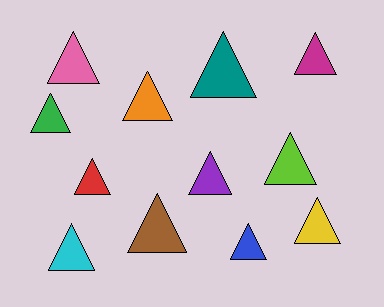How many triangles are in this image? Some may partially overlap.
There are 12 triangles.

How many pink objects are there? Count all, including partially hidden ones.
There is 1 pink object.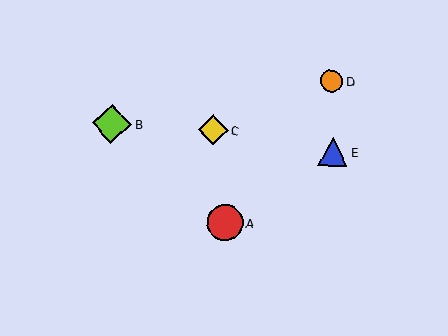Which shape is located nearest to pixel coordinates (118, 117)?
The lime diamond (labeled B) at (112, 124) is nearest to that location.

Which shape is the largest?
The lime diamond (labeled B) is the largest.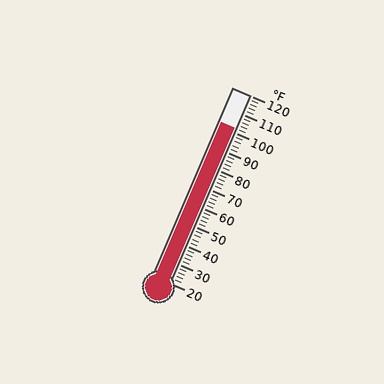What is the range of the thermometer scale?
The thermometer scale ranges from 20°F to 120°F.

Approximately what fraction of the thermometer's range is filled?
The thermometer is filled to approximately 80% of its range.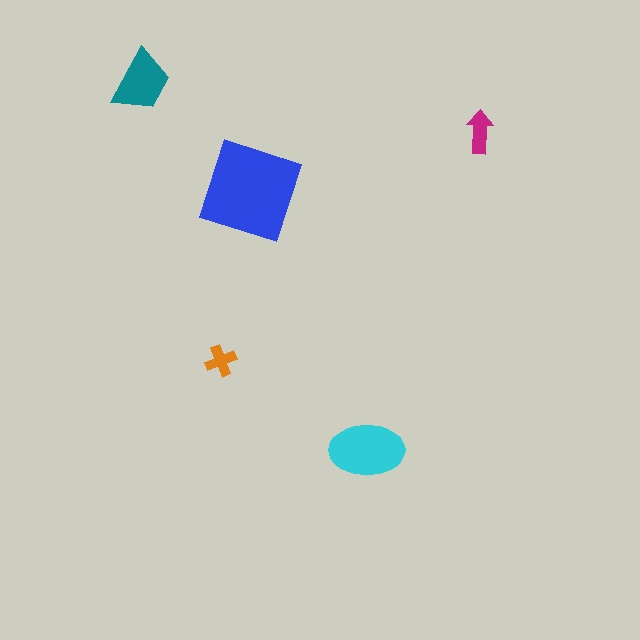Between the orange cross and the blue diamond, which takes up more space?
The blue diamond.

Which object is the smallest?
The orange cross.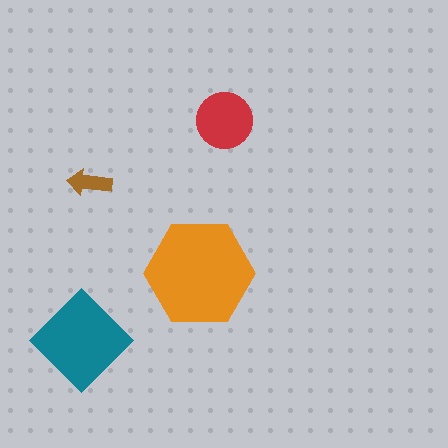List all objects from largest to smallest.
The orange hexagon, the teal diamond, the red circle, the brown arrow.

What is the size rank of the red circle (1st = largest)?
3rd.